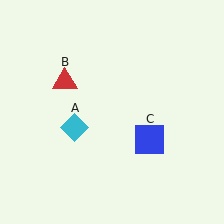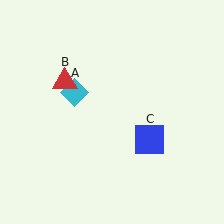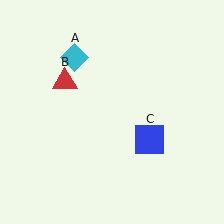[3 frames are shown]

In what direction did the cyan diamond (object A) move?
The cyan diamond (object A) moved up.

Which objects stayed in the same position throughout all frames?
Red triangle (object B) and blue square (object C) remained stationary.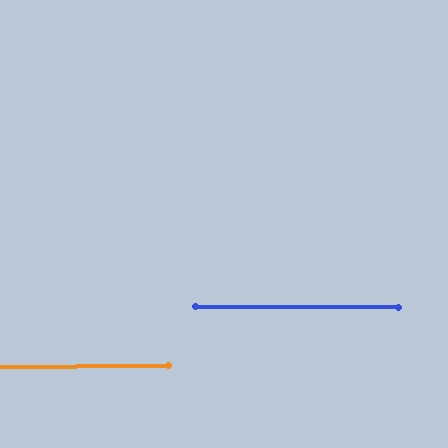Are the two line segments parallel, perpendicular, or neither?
Parallel — their directions differ by only 0.7°.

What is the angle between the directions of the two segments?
Approximately 1 degree.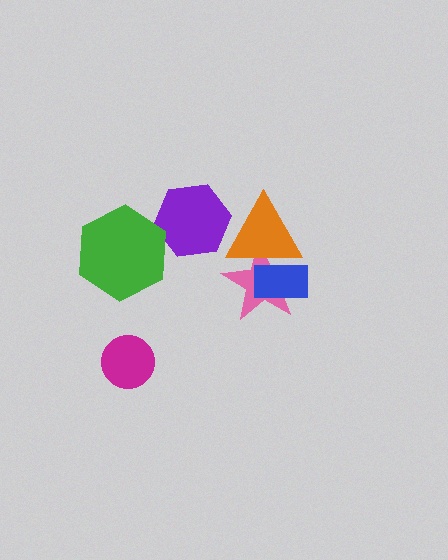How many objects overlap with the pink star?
2 objects overlap with the pink star.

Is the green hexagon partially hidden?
No, no other shape covers it.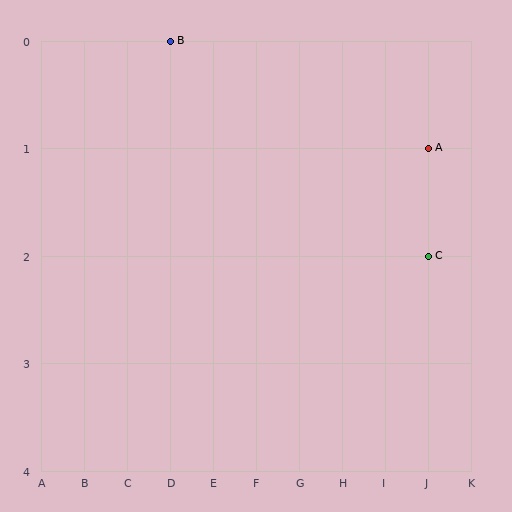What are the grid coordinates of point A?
Point A is at grid coordinates (J, 1).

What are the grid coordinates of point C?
Point C is at grid coordinates (J, 2).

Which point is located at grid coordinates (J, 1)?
Point A is at (J, 1).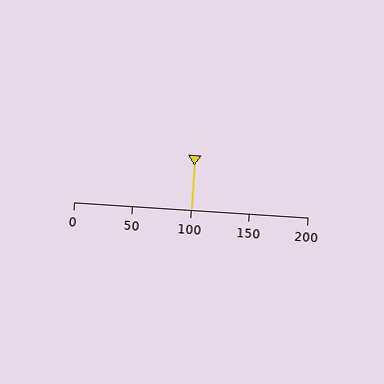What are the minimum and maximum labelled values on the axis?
The axis runs from 0 to 200.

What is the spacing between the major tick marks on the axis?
The major ticks are spaced 50 apart.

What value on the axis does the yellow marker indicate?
The marker indicates approximately 100.